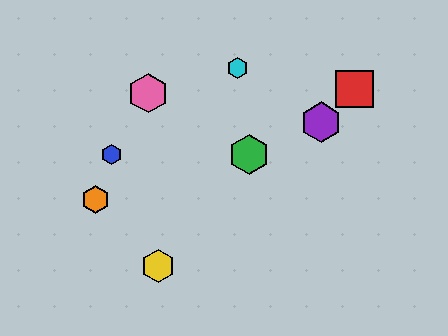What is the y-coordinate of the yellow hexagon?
The yellow hexagon is at y≈266.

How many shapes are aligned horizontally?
2 shapes (the blue hexagon, the green hexagon) are aligned horizontally.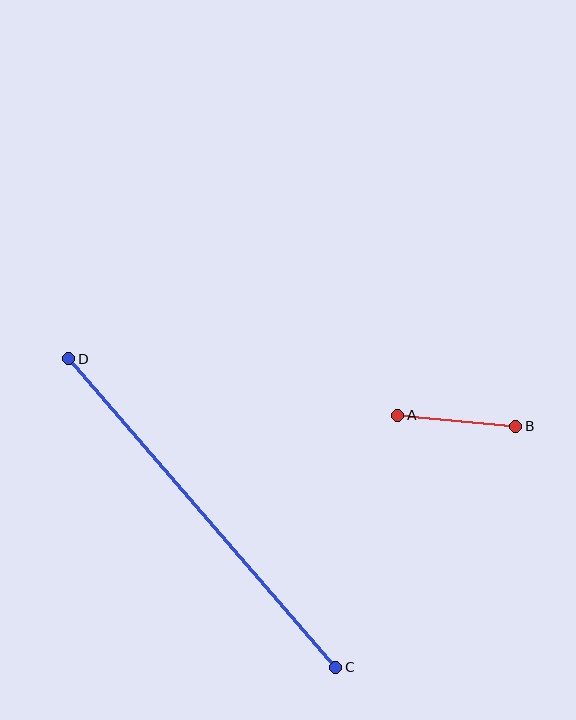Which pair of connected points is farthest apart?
Points C and D are farthest apart.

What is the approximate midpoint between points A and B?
The midpoint is at approximately (457, 421) pixels.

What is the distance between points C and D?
The distance is approximately 407 pixels.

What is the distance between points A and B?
The distance is approximately 119 pixels.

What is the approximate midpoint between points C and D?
The midpoint is at approximately (202, 513) pixels.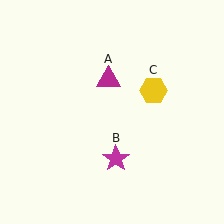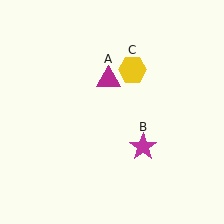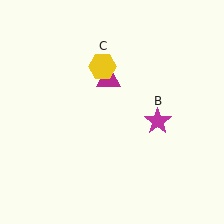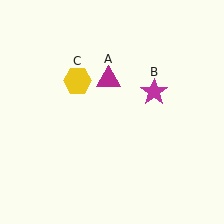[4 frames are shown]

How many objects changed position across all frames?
2 objects changed position: magenta star (object B), yellow hexagon (object C).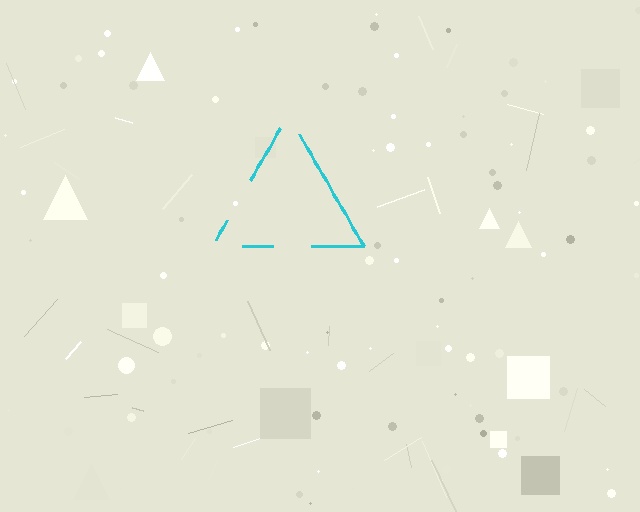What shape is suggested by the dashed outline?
The dashed outline suggests a triangle.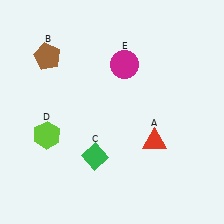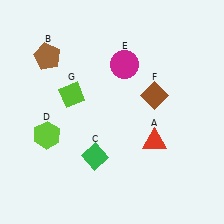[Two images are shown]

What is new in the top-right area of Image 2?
A brown diamond (F) was added in the top-right area of Image 2.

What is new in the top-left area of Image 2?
A lime diamond (G) was added in the top-left area of Image 2.